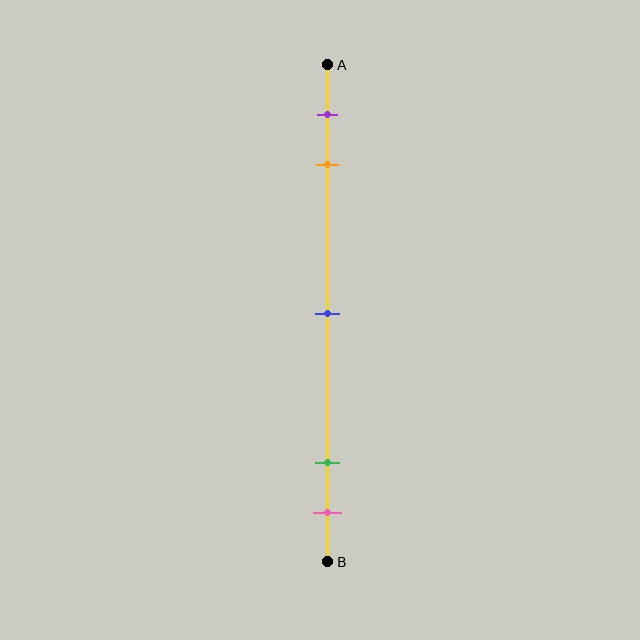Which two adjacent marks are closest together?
The green and pink marks are the closest adjacent pair.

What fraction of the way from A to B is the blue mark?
The blue mark is approximately 50% (0.5) of the way from A to B.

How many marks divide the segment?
There are 5 marks dividing the segment.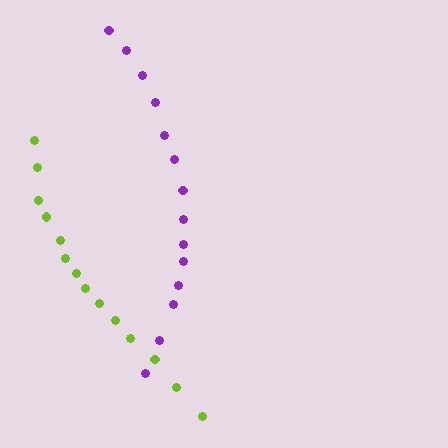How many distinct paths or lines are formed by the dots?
There are 2 distinct paths.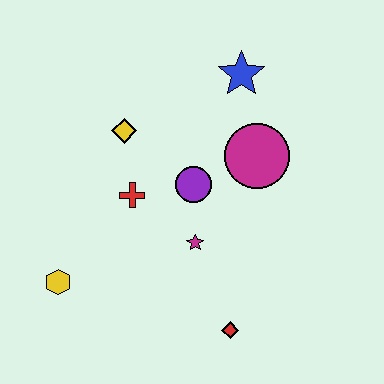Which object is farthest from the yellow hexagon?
The blue star is farthest from the yellow hexagon.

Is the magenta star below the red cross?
Yes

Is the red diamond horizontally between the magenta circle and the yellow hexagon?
Yes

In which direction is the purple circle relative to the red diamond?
The purple circle is above the red diamond.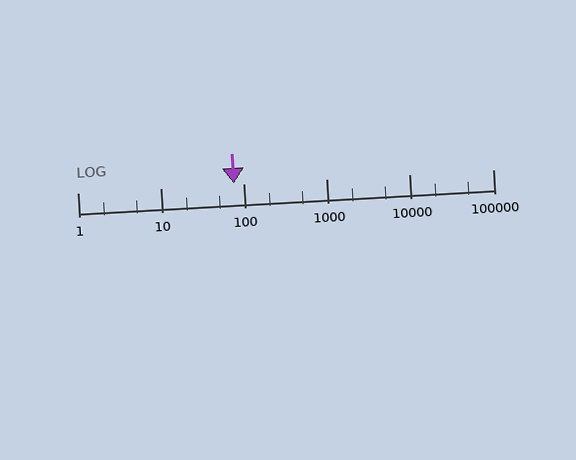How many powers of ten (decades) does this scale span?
The scale spans 5 decades, from 1 to 100000.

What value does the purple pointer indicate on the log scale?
The pointer indicates approximately 77.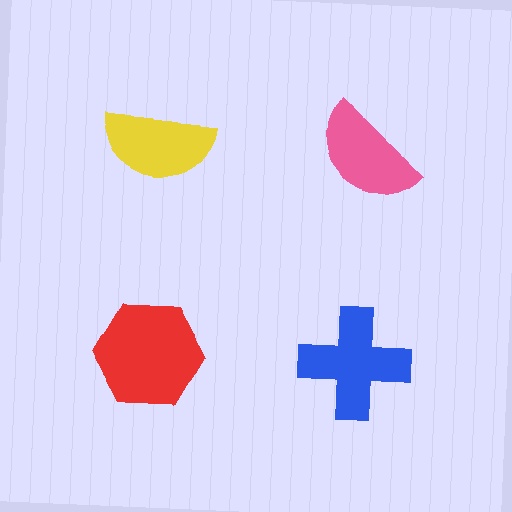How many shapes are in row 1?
2 shapes.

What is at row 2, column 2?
A blue cross.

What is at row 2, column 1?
A red hexagon.